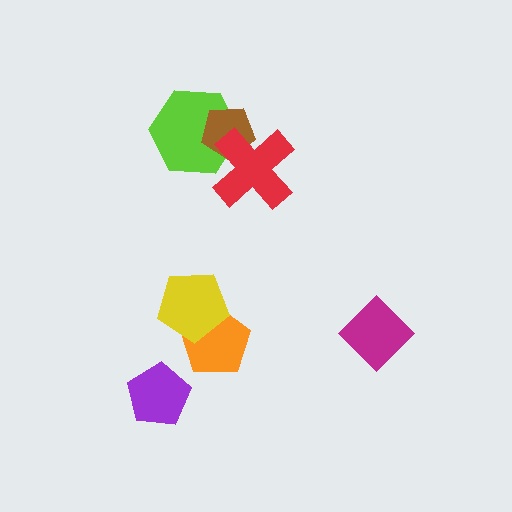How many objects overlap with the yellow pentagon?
1 object overlaps with the yellow pentagon.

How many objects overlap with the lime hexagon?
2 objects overlap with the lime hexagon.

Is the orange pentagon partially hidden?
Yes, it is partially covered by another shape.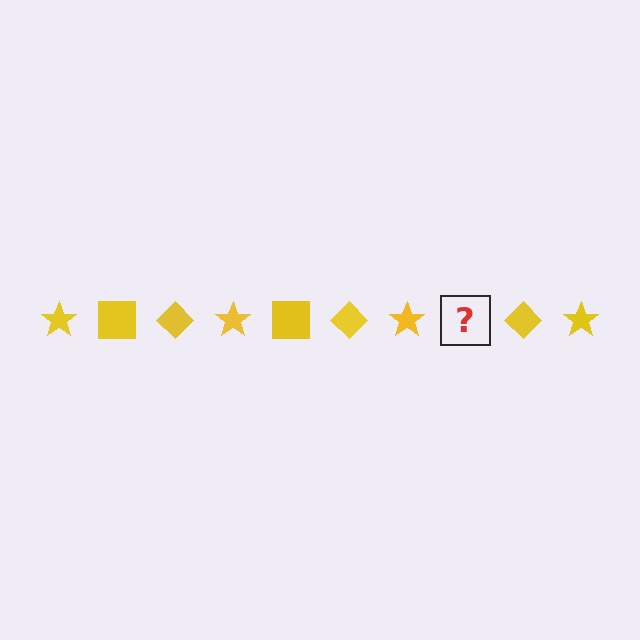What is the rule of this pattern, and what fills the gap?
The rule is that the pattern cycles through star, square, diamond shapes in yellow. The gap should be filled with a yellow square.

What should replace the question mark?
The question mark should be replaced with a yellow square.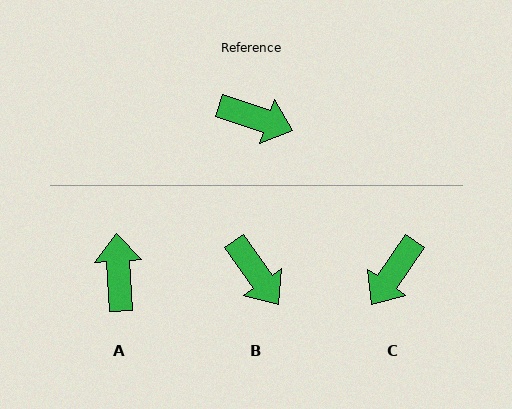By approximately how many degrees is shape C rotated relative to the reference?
Approximately 106 degrees clockwise.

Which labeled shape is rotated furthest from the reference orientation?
A, about 112 degrees away.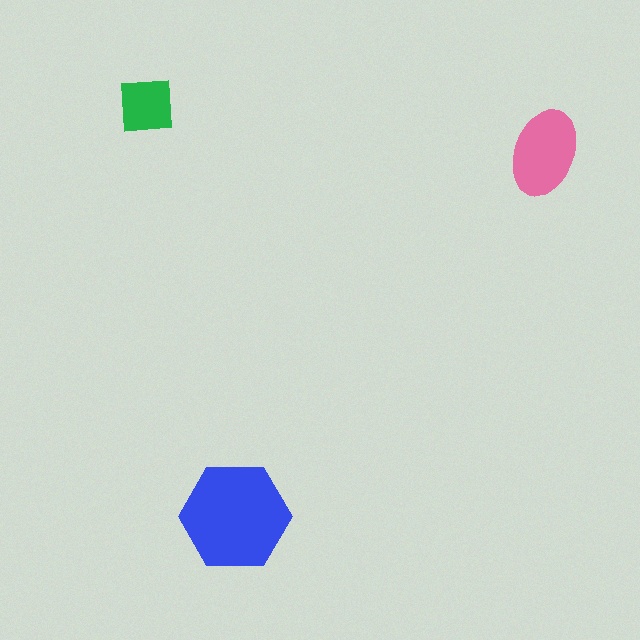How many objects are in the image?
There are 3 objects in the image.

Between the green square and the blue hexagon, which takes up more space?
The blue hexagon.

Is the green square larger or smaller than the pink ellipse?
Smaller.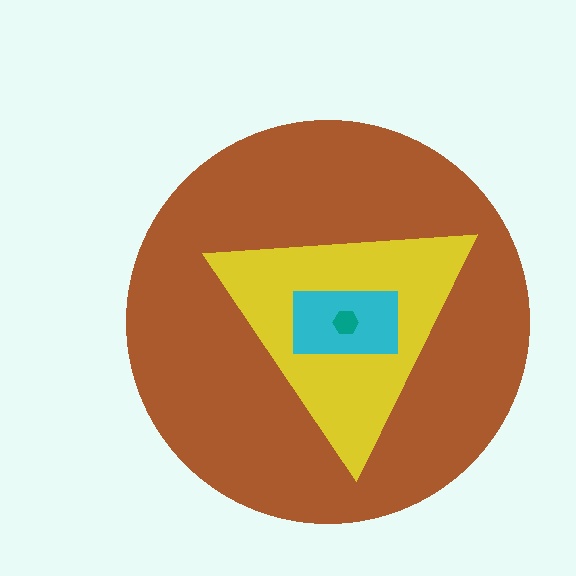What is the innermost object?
The teal hexagon.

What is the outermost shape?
The brown circle.